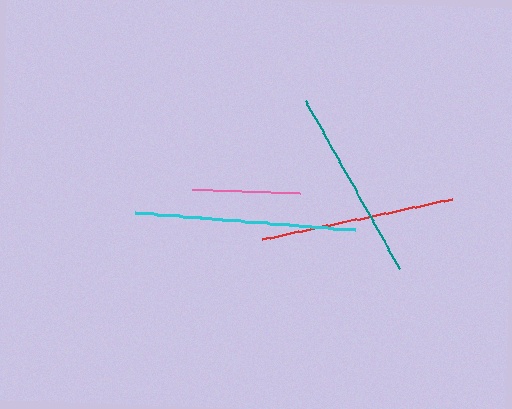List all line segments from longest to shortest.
From longest to shortest: cyan, red, teal, pink.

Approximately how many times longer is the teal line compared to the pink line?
The teal line is approximately 1.8 times the length of the pink line.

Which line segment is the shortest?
The pink line is the shortest at approximately 108 pixels.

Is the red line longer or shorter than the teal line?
The red line is longer than the teal line.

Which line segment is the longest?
The cyan line is the longest at approximately 222 pixels.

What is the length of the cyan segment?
The cyan segment is approximately 222 pixels long.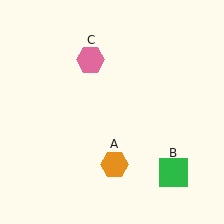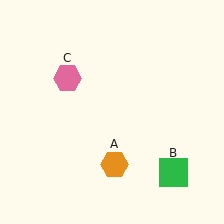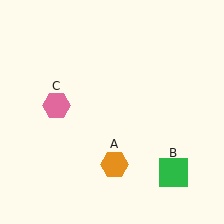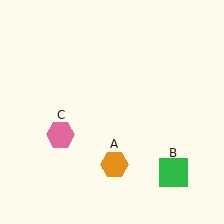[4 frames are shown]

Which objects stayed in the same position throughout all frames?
Orange hexagon (object A) and green square (object B) remained stationary.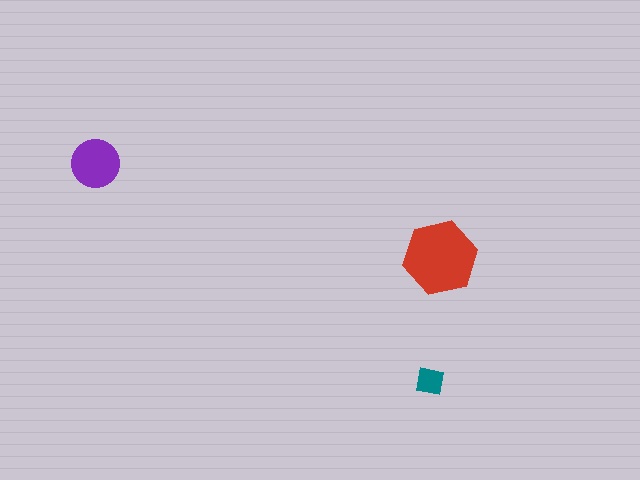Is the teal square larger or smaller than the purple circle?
Smaller.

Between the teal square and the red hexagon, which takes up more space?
The red hexagon.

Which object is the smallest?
The teal square.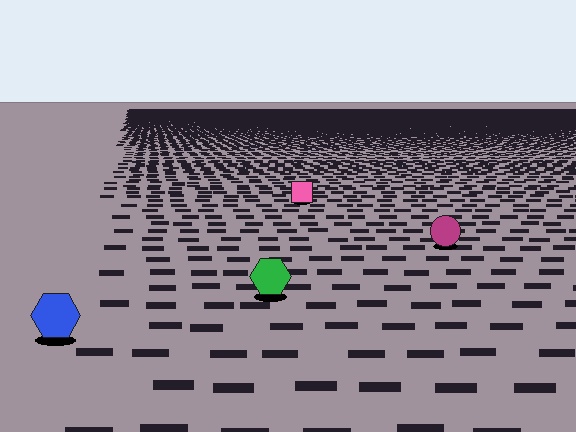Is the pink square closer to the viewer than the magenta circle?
No. The magenta circle is closer — you can tell from the texture gradient: the ground texture is coarser near it.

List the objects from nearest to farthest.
From nearest to farthest: the blue hexagon, the green hexagon, the magenta circle, the pink square.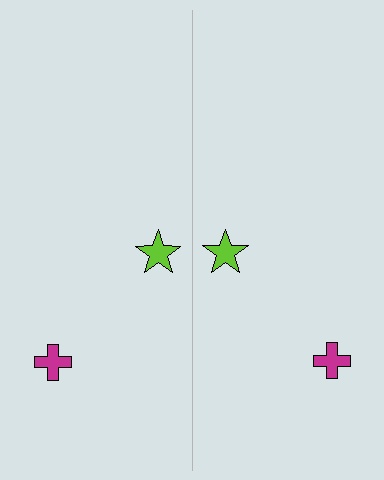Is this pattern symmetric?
Yes, this pattern has bilateral (reflection) symmetry.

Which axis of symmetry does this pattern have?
The pattern has a vertical axis of symmetry running through the center of the image.